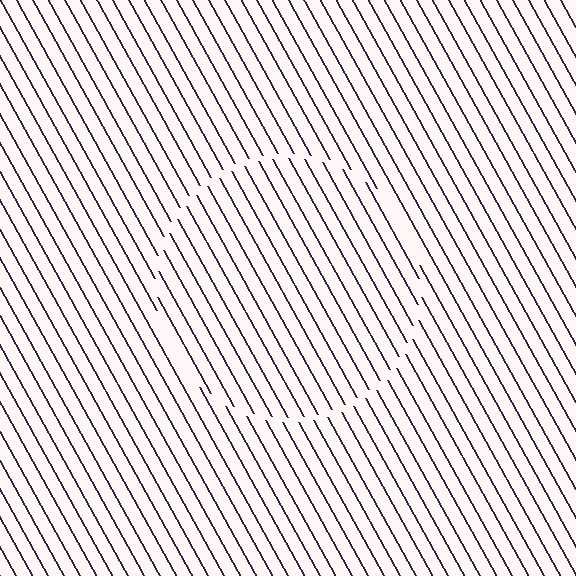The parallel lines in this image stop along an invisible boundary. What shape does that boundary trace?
An illusory circle. The interior of the shape contains the same grating, shifted by half a period — the contour is defined by the phase discontinuity where line-ends from the inner and outer gratings abut.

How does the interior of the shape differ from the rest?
The interior of the shape contains the same grating, shifted by half a period — the contour is defined by the phase discontinuity where line-ends from the inner and outer gratings abut.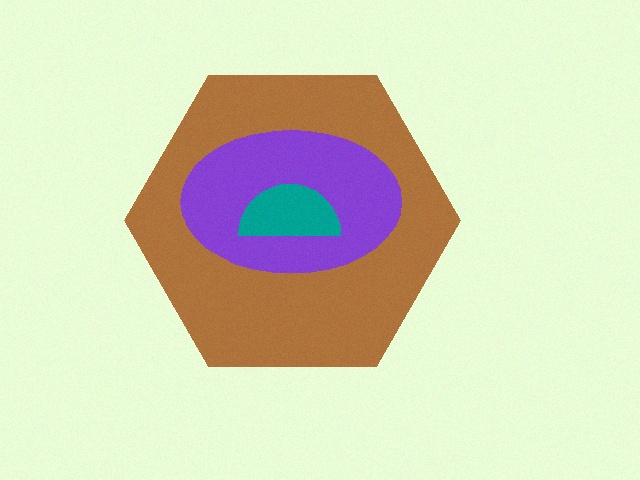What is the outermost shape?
The brown hexagon.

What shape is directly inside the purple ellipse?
The teal semicircle.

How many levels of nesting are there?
3.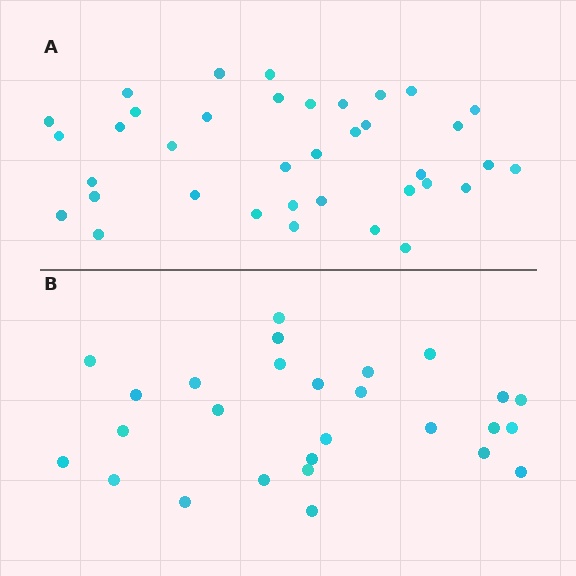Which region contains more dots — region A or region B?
Region A (the top region) has more dots.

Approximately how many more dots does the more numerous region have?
Region A has roughly 10 or so more dots than region B.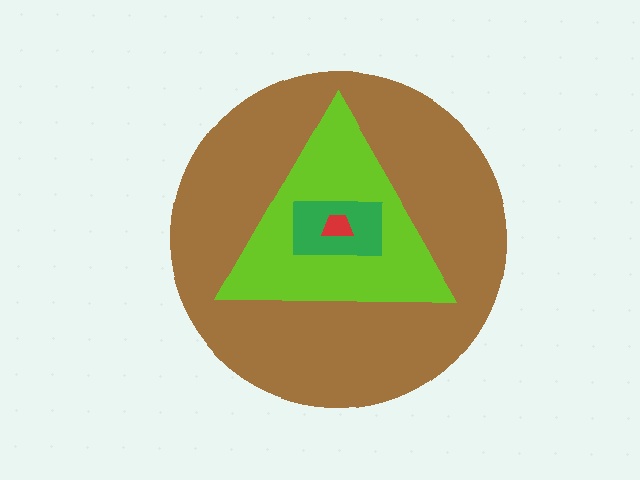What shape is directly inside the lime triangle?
The green rectangle.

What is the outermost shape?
The brown circle.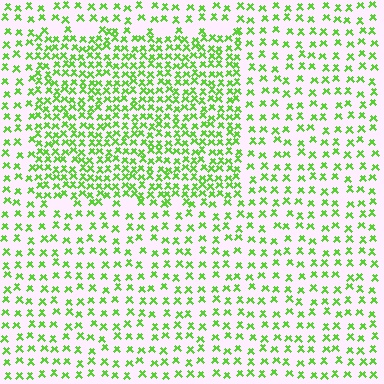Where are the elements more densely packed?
The elements are more densely packed inside the rectangle boundary.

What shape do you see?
I see a rectangle.